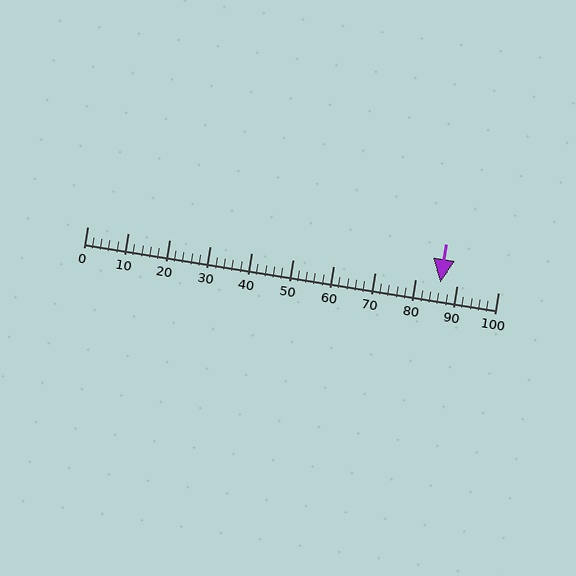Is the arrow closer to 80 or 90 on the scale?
The arrow is closer to 90.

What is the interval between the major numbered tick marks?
The major tick marks are spaced 10 units apart.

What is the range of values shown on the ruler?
The ruler shows values from 0 to 100.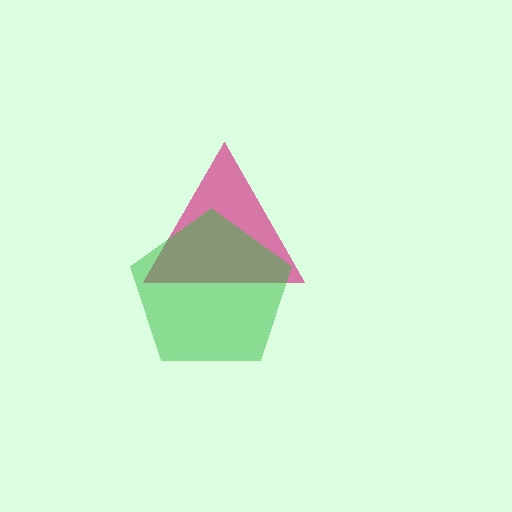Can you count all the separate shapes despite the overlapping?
Yes, there are 2 separate shapes.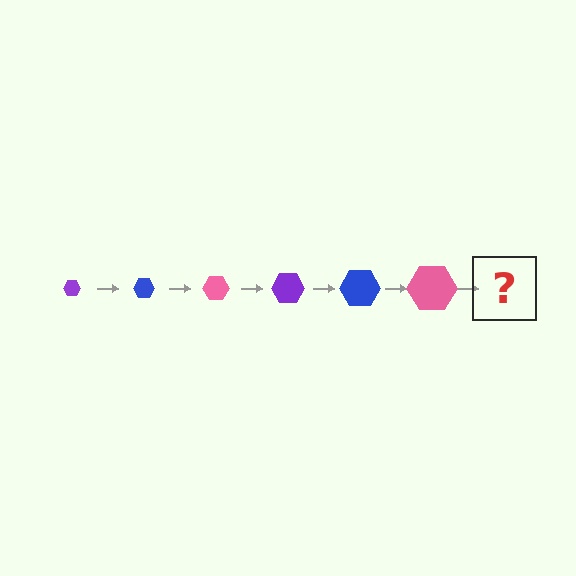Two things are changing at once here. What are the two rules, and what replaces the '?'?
The two rules are that the hexagon grows larger each step and the color cycles through purple, blue, and pink. The '?' should be a purple hexagon, larger than the previous one.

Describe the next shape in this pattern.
It should be a purple hexagon, larger than the previous one.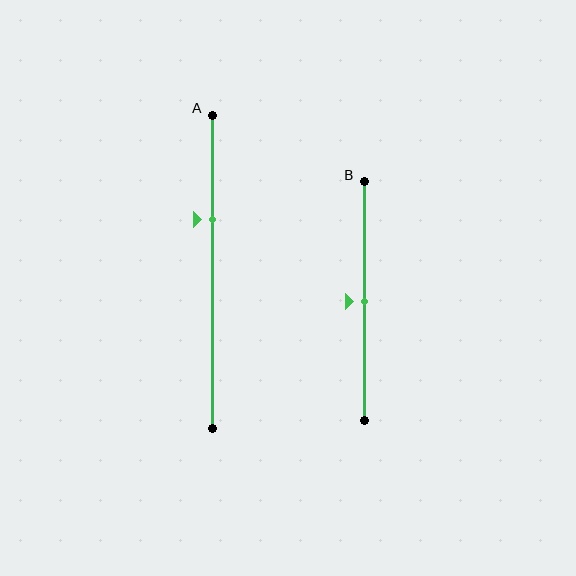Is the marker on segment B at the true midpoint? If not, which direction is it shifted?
Yes, the marker on segment B is at the true midpoint.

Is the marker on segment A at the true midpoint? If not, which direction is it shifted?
No, the marker on segment A is shifted upward by about 17% of the segment length.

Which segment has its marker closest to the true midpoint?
Segment B has its marker closest to the true midpoint.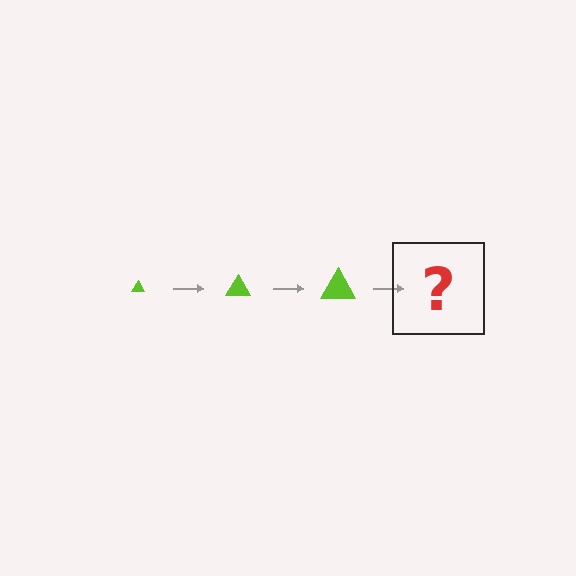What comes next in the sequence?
The next element should be a lime triangle, larger than the previous one.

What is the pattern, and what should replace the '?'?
The pattern is that the triangle gets progressively larger each step. The '?' should be a lime triangle, larger than the previous one.